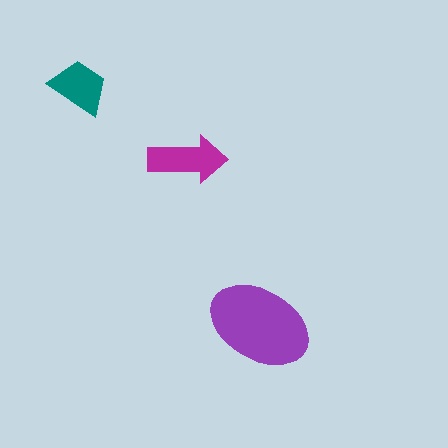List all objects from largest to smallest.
The purple ellipse, the magenta arrow, the teal trapezoid.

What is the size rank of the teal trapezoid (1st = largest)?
3rd.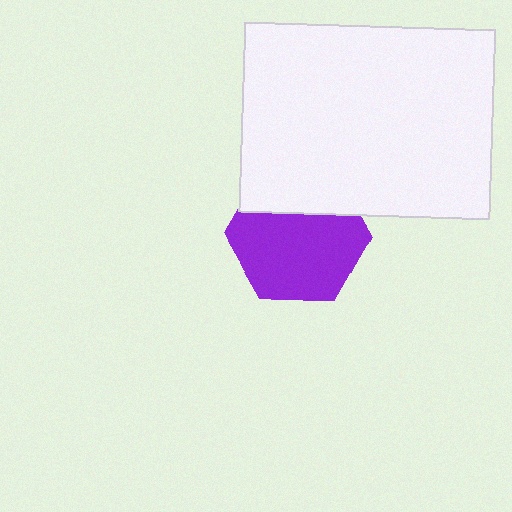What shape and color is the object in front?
The object in front is a white rectangle.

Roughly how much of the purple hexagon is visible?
Most of it is visible (roughly 70%).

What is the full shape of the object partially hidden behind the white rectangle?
The partially hidden object is a purple hexagon.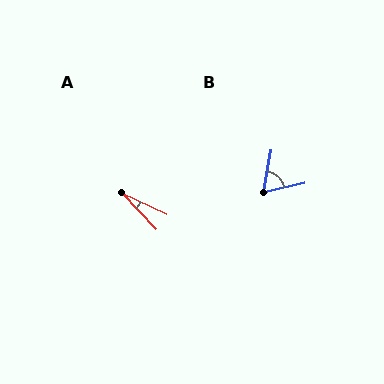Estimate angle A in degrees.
Approximately 21 degrees.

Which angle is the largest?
B, at approximately 66 degrees.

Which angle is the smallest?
A, at approximately 21 degrees.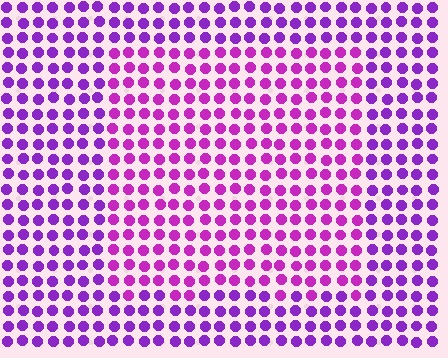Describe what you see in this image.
The image is filled with small purple elements in a uniform arrangement. A rectangle-shaped region is visible where the elements are tinted to a slightly different hue, forming a subtle color boundary.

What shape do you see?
I see a rectangle.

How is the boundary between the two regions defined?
The boundary is defined purely by a slight shift in hue (about 26 degrees). Spacing, size, and orientation are identical on both sides.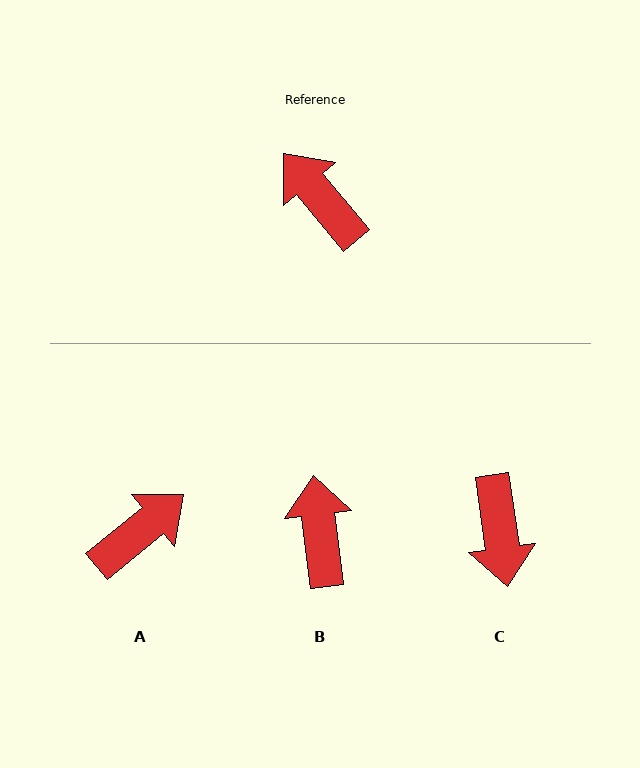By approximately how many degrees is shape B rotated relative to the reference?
Approximately 33 degrees clockwise.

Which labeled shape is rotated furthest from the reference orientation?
C, about 148 degrees away.